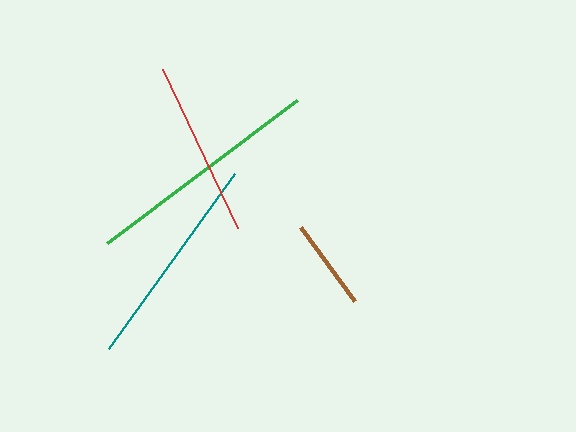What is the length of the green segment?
The green segment is approximately 238 pixels long.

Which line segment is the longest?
The green line is the longest at approximately 238 pixels.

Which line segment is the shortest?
The brown line is the shortest at approximately 92 pixels.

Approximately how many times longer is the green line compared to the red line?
The green line is approximately 1.4 times the length of the red line.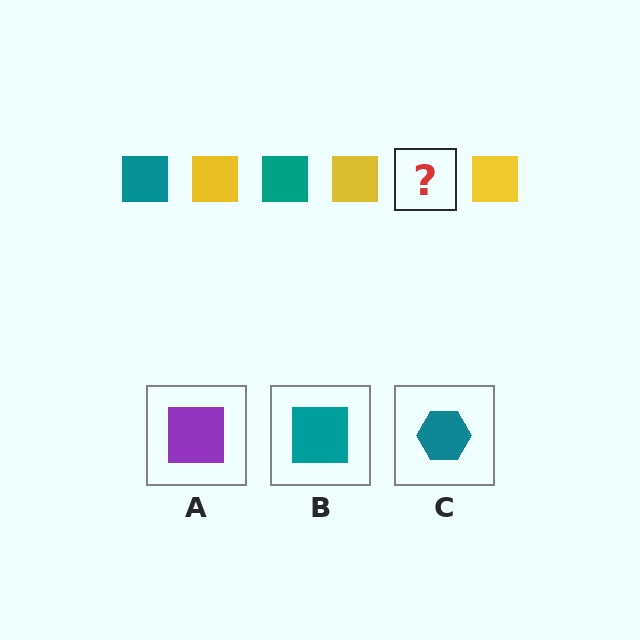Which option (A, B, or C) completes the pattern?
B.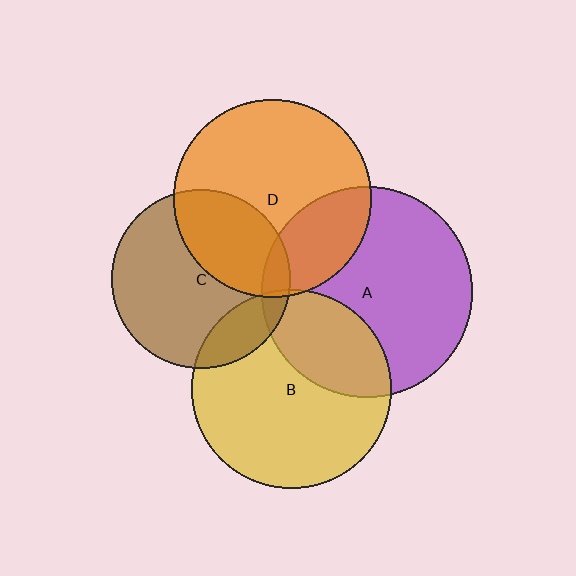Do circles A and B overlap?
Yes.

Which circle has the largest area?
Circle A (purple).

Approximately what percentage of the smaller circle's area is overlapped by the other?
Approximately 30%.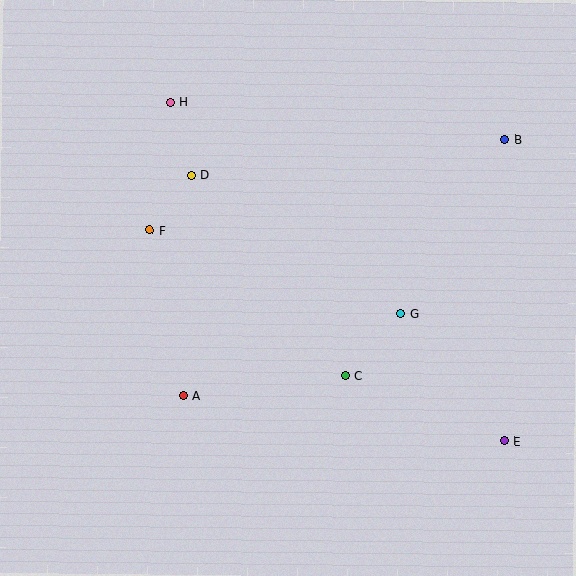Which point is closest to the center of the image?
Point C at (345, 375) is closest to the center.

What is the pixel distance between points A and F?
The distance between A and F is 169 pixels.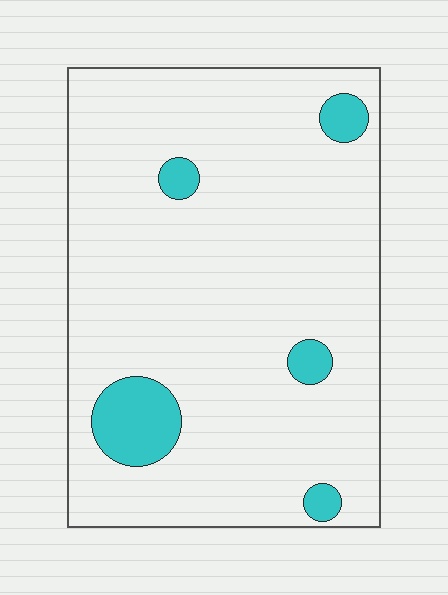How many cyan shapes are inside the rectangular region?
5.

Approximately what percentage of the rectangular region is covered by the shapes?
Approximately 10%.